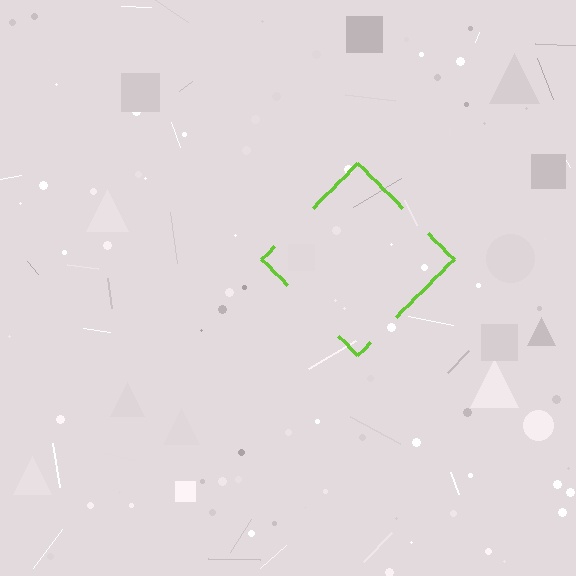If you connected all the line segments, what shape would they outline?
They would outline a diamond.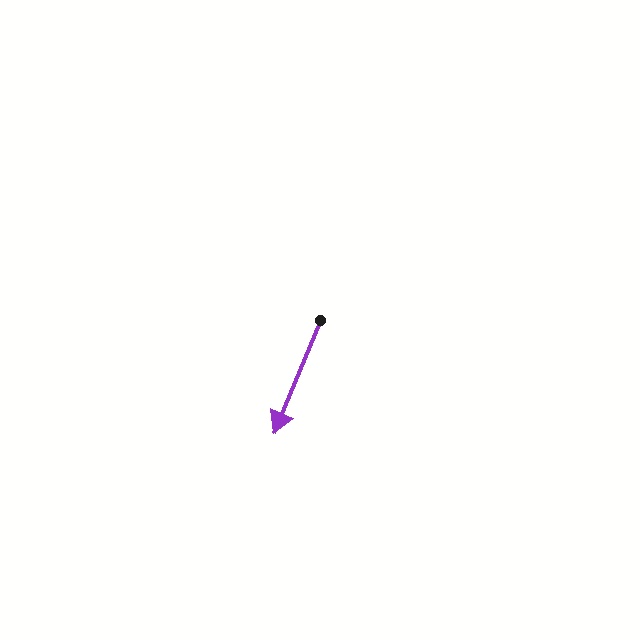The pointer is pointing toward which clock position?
Roughly 7 o'clock.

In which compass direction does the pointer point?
South.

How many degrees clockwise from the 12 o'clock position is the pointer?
Approximately 202 degrees.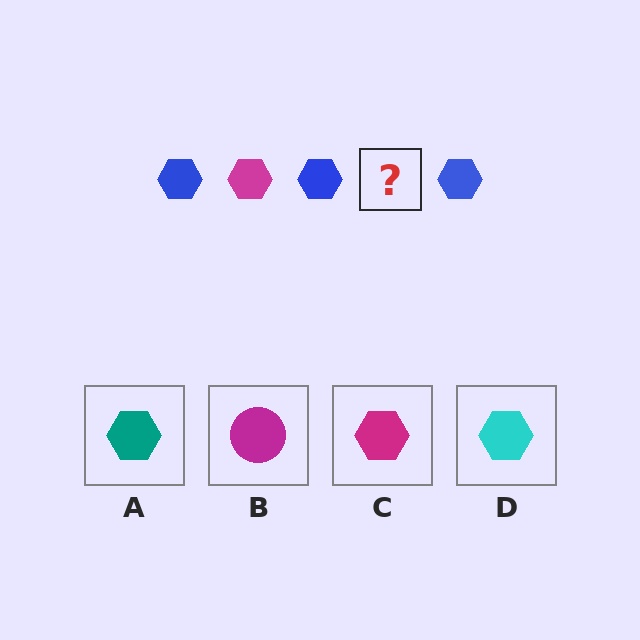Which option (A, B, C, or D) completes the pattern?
C.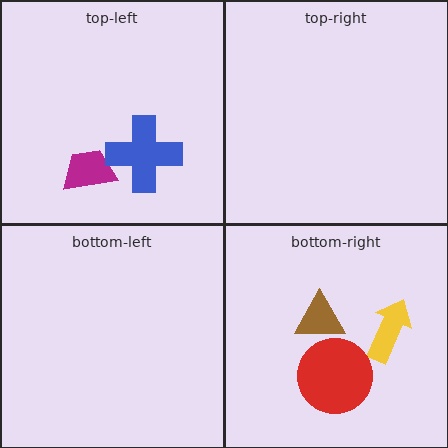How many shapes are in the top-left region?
2.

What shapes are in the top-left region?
The magenta trapezoid, the blue cross.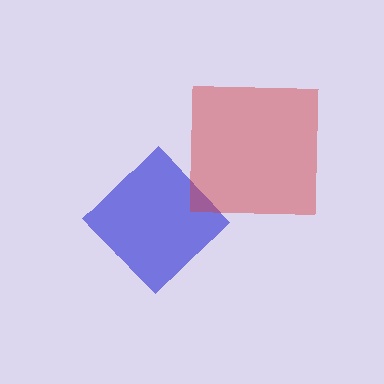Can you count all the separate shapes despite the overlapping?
Yes, there are 2 separate shapes.